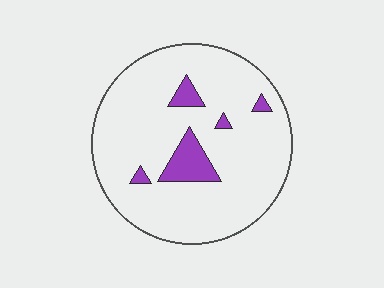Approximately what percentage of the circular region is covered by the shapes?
Approximately 10%.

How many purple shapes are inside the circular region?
5.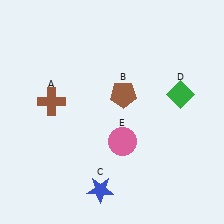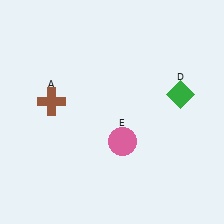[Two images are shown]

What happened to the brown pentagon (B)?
The brown pentagon (B) was removed in Image 2. It was in the top-right area of Image 1.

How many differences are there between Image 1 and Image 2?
There are 2 differences between the two images.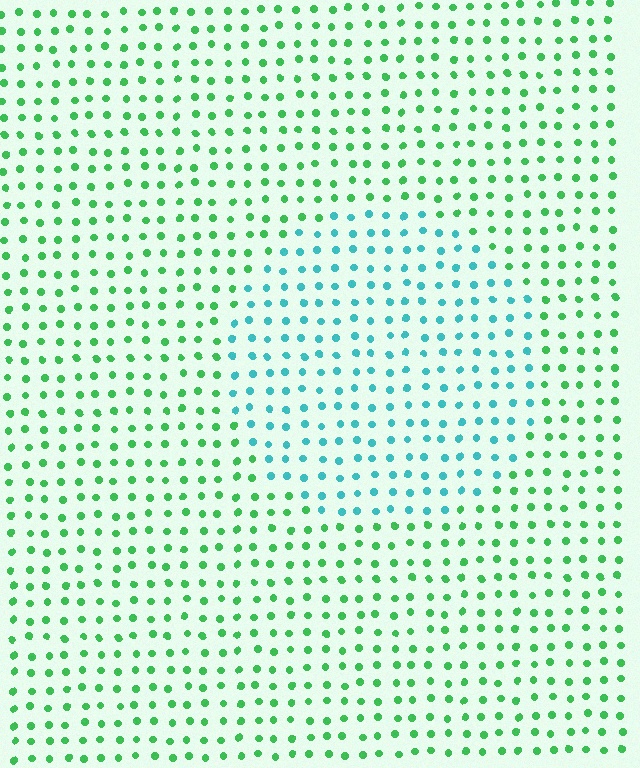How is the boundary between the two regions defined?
The boundary is defined purely by a slight shift in hue (about 50 degrees). Spacing, size, and orientation are identical on both sides.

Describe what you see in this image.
The image is filled with small green elements in a uniform arrangement. A circle-shaped region is visible where the elements are tinted to a slightly different hue, forming a subtle color boundary.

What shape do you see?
I see a circle.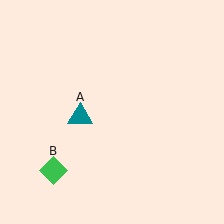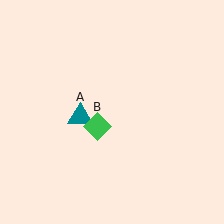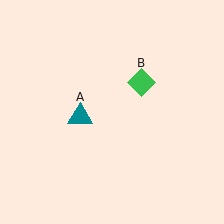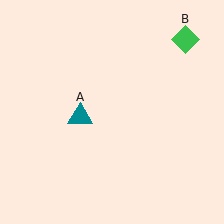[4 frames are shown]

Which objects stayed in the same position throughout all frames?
Teal triangle (object A) remained stationary.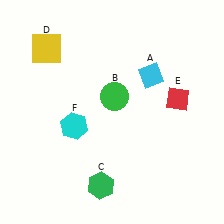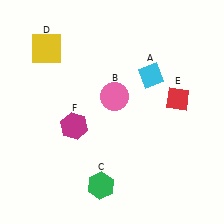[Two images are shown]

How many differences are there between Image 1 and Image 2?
There are 2 differences between the two images.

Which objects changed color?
B changed from green to pink. F changed from cyan to magenta.